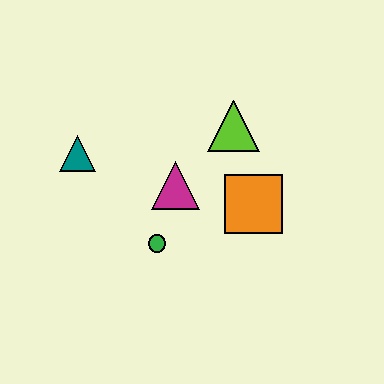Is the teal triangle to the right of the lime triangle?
No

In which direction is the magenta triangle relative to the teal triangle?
The magenta triangle is to the right of the teal triangle.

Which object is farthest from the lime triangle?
The teal triangle is farthest from the lime triangle.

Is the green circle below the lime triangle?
Yes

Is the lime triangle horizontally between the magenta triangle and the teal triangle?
No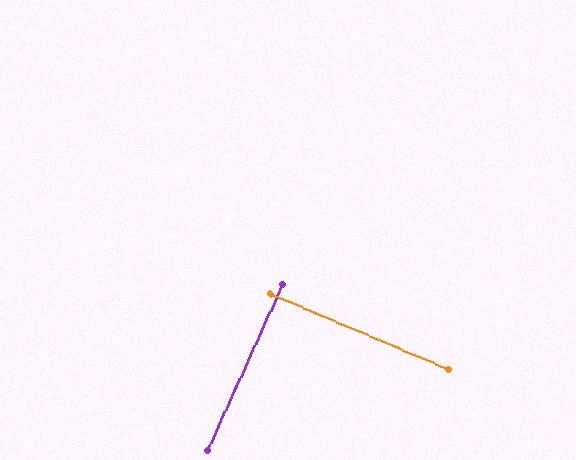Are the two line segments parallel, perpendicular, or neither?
Perpendicular — they meet at approximately 88°.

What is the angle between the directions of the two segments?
Approximately 88 degrees.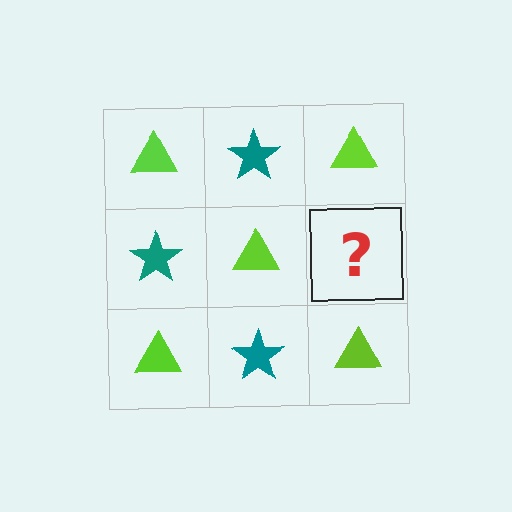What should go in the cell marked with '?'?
The missing cell should contain a teal star.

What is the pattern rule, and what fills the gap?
The rule is that it alternates lime triangle and teal star in a checkerboard pattern. The gap should be filled with a teal star.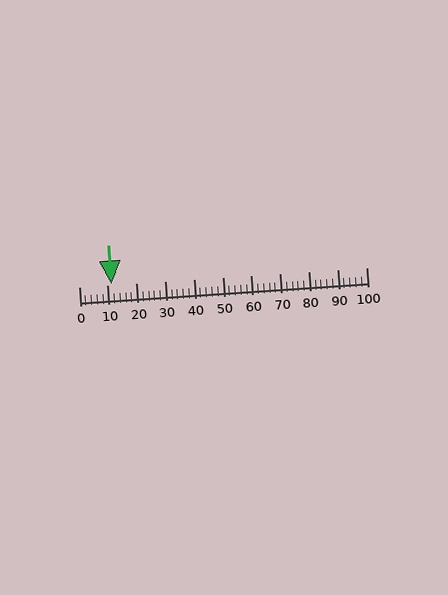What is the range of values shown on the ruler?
The ruler shows values from 0 to 100.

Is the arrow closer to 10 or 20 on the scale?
The arrow is closer to 10.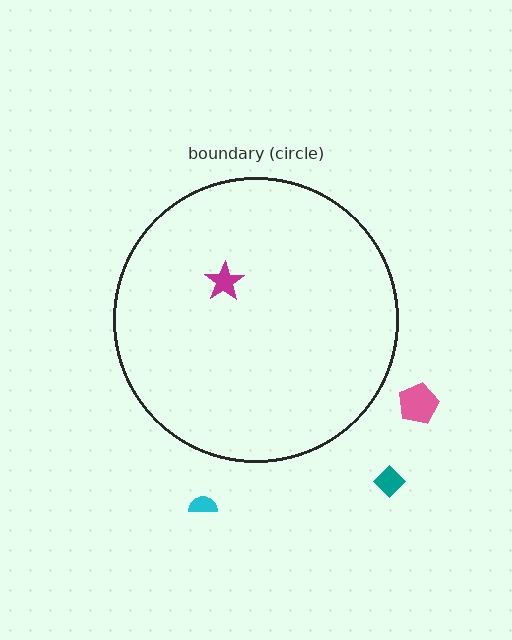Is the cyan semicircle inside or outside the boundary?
Outside.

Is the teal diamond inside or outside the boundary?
Outside.